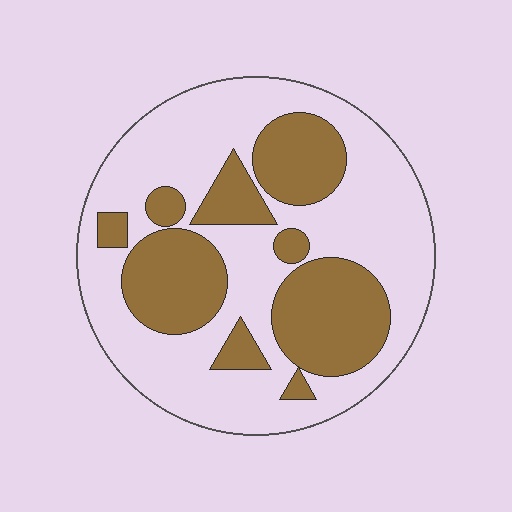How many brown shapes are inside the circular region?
9.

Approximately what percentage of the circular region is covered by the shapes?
Approximately 35%.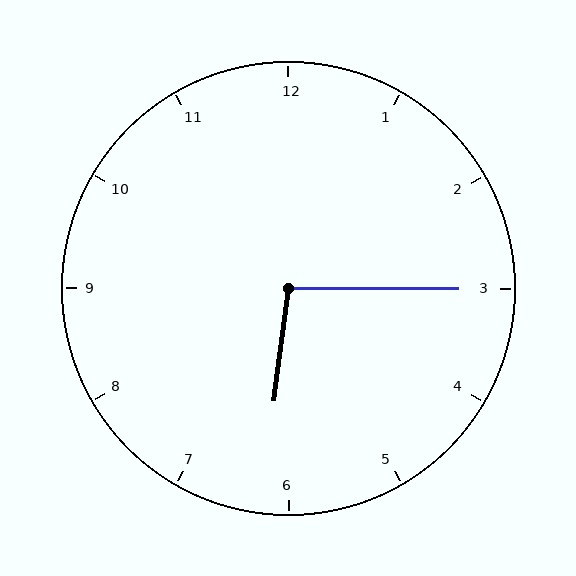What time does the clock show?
6:15.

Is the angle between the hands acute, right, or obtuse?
It is obtuse.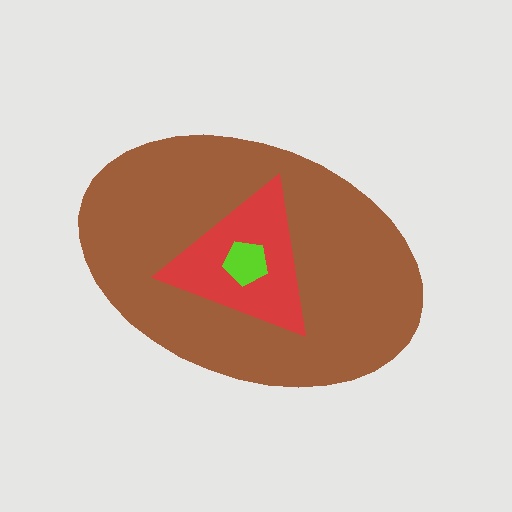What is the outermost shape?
The brown ellipse.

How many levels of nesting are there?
3.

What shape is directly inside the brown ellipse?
The red triangle.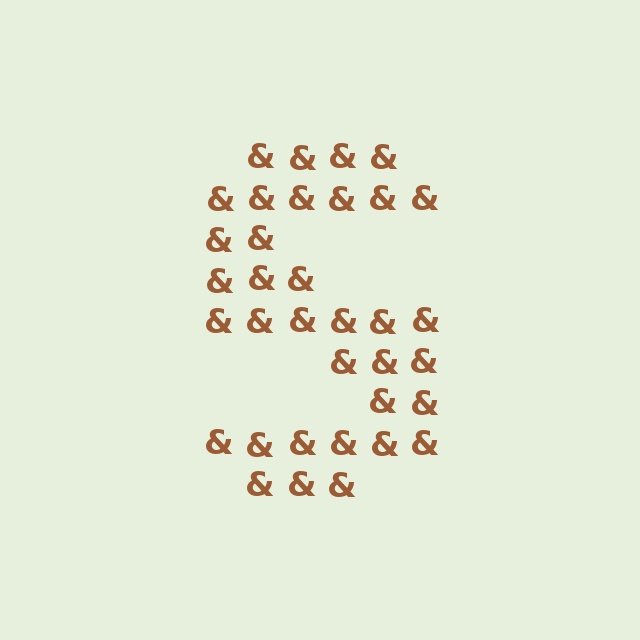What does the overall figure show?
The overall figure shows the letter S.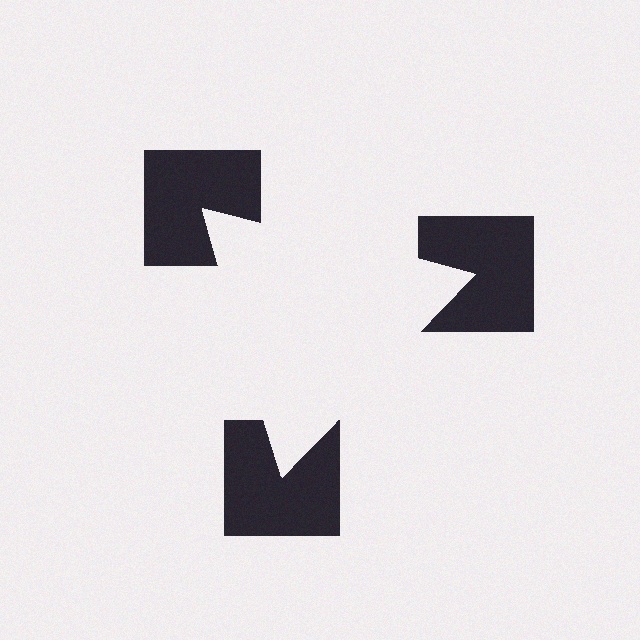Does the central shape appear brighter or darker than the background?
It typically appears slightly brighter than the background, even though no actual brightness change is drawn.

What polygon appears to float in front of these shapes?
An illusory triangle — its edges are inferred from the aligned wedge cuts in the notched squares, not physically drawn.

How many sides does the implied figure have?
3 sides.